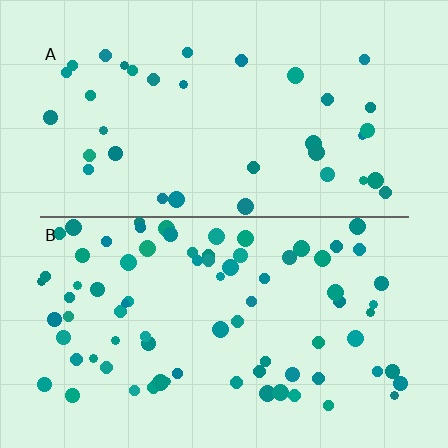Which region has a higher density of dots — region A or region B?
B (the bottom).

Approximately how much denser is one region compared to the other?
Approximately 2.2× — region B over region A.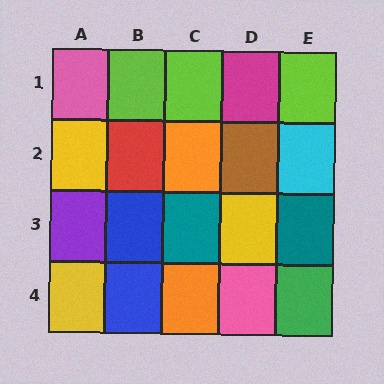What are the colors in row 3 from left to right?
Purple, blue, teal, yellow, teal.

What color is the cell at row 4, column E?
Green.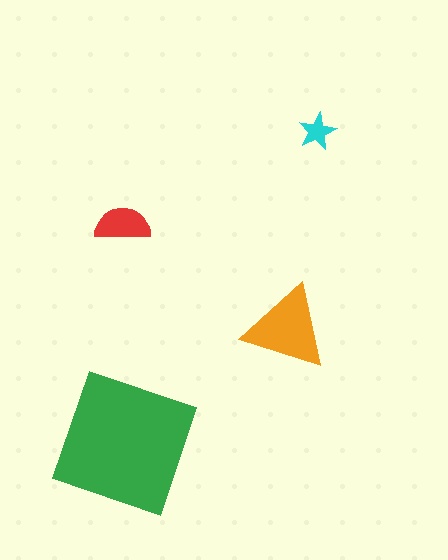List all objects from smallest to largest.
The cyan star, the red semicircle, the orange triangle, the green square.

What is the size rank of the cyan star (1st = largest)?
4th.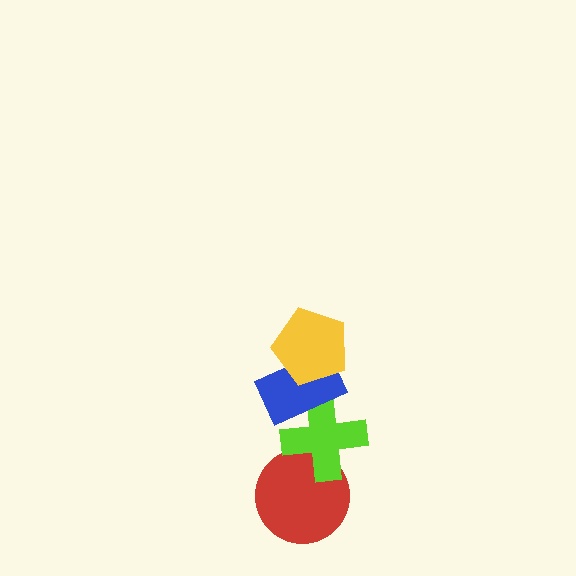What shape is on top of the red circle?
The lime cross is on top of the red circle.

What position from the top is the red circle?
The red circle is 4th from the top.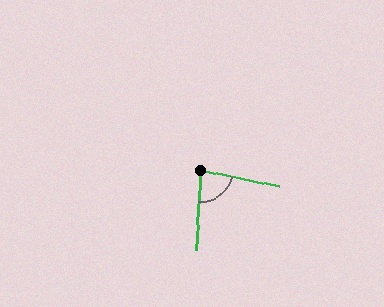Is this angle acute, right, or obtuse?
It is acute.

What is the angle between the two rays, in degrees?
Approximately 81 degrees.